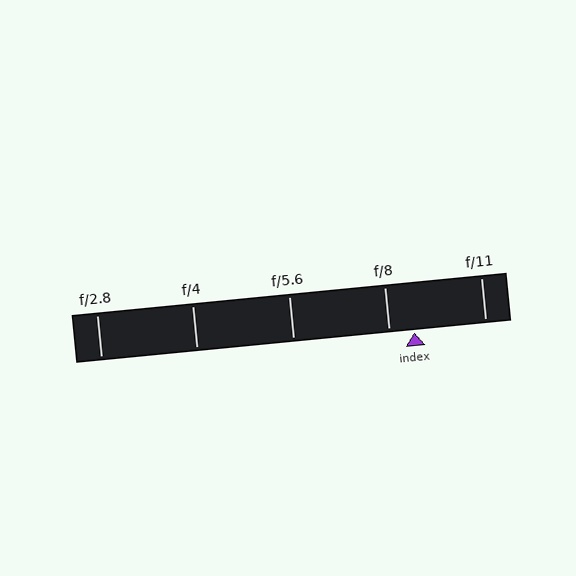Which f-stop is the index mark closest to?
The index mark is closest to f/8.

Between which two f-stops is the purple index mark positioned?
The index mark is between f/8 and f/11.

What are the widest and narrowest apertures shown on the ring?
The widest aperture shown is f/2.8 and the narrowest is f/11.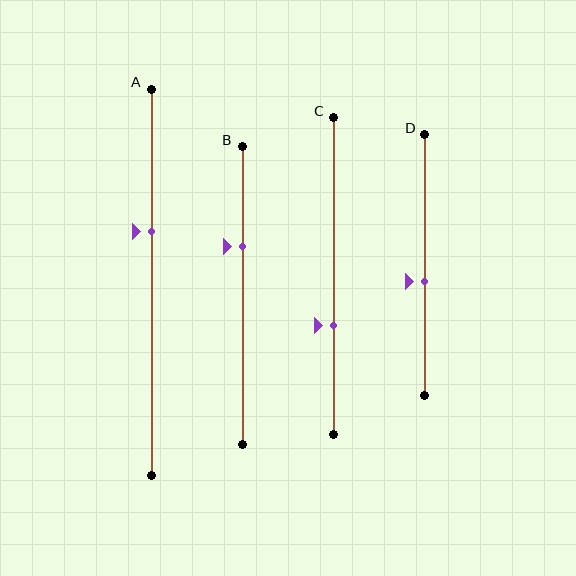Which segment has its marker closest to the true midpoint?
Segment D has its marker closest to the true midpoint.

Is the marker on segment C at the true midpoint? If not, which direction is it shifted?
No, the marker on segment C is shifted downward by about 16% of the segment length.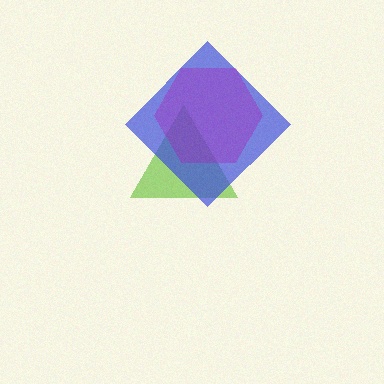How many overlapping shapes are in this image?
There are 3 overlapping shapes in the image.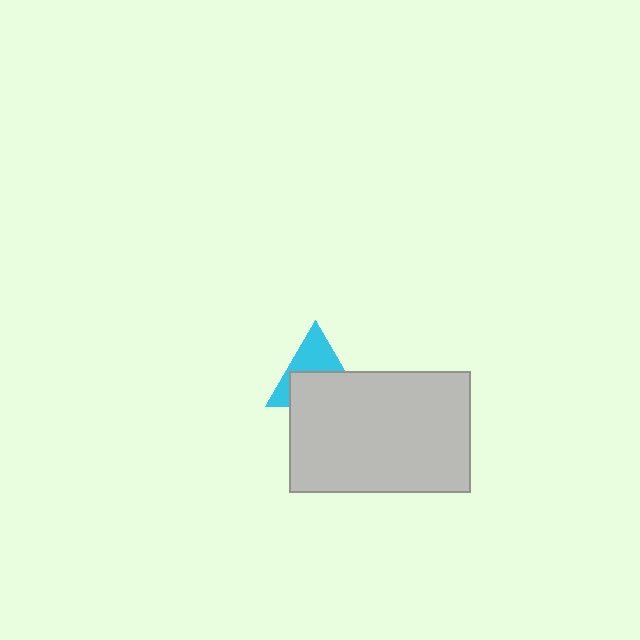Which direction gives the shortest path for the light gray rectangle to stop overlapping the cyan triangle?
Moving down gives the shortest separation.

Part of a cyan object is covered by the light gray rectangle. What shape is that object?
It is a triangle.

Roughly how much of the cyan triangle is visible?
About half of it is visible (roughly 47%).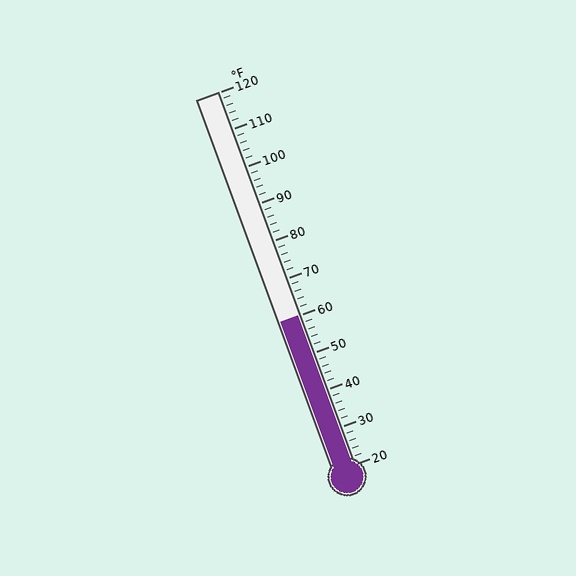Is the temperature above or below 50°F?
The temperature is above 50°F.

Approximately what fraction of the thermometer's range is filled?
The thermometer is filled to approximately 40% of its range.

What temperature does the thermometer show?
The thermometer shows approximately 60°F.